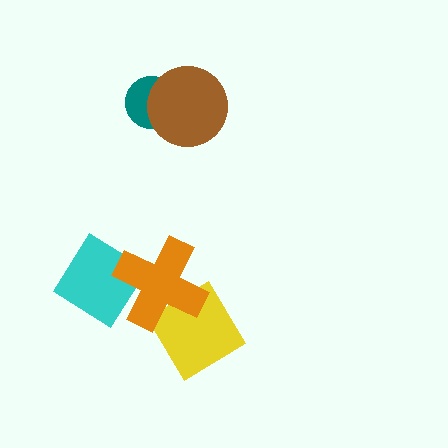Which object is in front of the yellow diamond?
The orange cross is in front of the yellow diamond.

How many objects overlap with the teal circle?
1 object overlaps with the teal circle.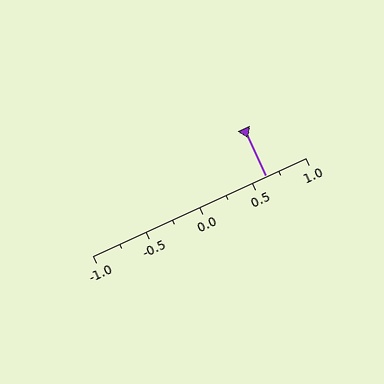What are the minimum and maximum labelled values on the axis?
The axis runs from -1.0 to 1.0.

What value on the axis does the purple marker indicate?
The marker indicates approximately 0.62.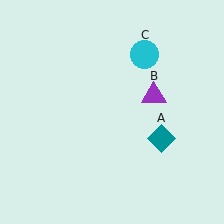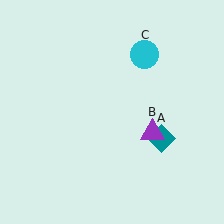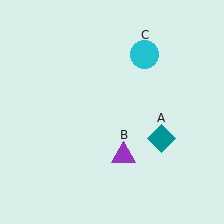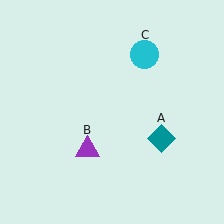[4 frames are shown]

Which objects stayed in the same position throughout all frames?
Teal diamond (object A) and cyan circle (object C) remained stationary.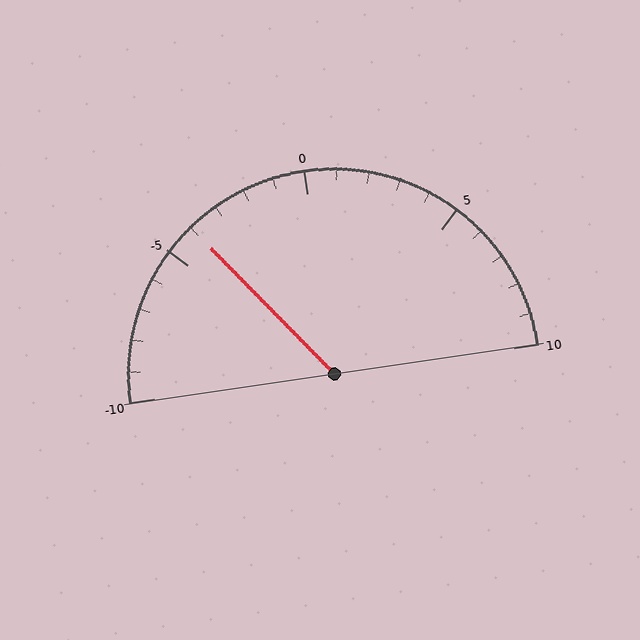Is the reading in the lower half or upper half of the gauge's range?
The reading is in the lower half of the range (-10 to 10).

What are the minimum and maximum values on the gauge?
The gauge ranges from -10 to 10.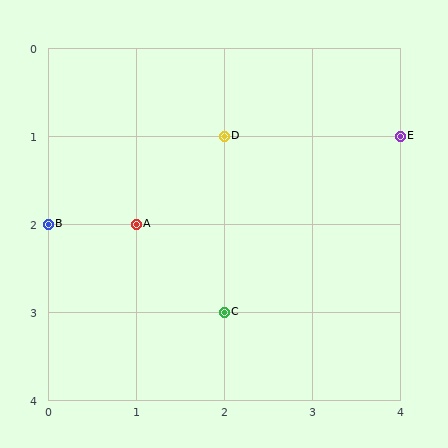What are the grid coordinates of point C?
Point C is at grid coordinates (2, 3).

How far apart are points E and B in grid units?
Points E and B are 4 columns and 1 row apart (about 4.1 grid units diagonally).